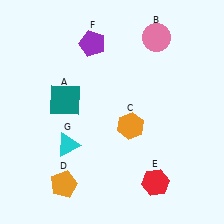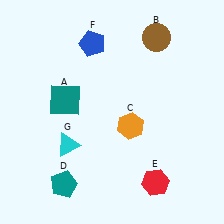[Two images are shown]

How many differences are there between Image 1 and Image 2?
There are 3 differences between the two images.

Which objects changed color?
B changed from pink to brown. D changed from orange to teal. F changed from purple to blue.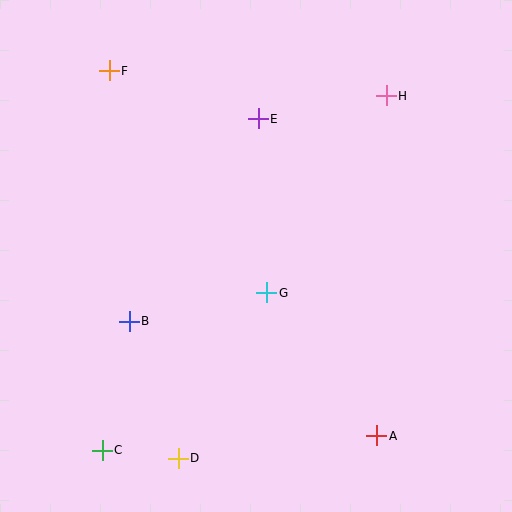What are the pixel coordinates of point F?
Point F is at (109, 71).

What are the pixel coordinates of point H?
Point H is at (386, 96).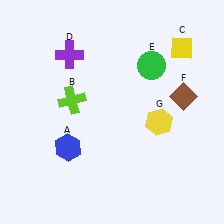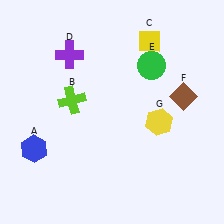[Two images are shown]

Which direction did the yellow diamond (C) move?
The yellow diamond (C) moved left.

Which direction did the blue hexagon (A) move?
The blue hexagon (A) moved left.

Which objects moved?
The objects that moved are: the blue hexagon (A), the yellow diamond (C).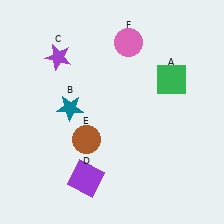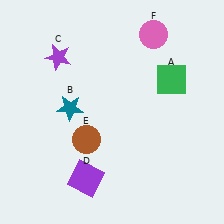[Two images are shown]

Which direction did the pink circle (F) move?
The pink circle (F) moved right.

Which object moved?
The pink circle (F) moved right.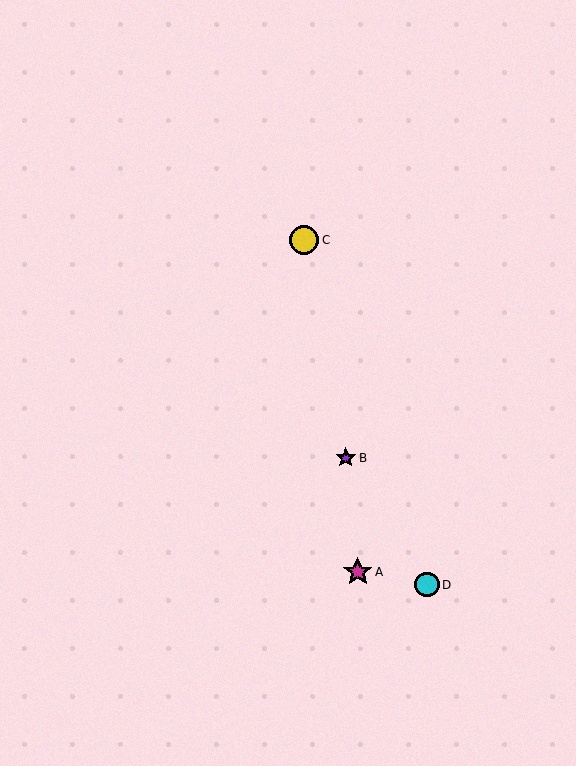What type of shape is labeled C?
Shape C is a yellow circle.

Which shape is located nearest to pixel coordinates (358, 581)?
The magenta star (labeled A) at (358, 572) is nearest to that location.